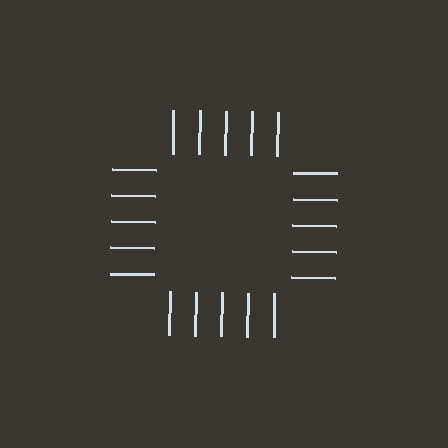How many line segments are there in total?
20 — 5 along each of the 4 edges.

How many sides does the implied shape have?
4 sides — the line-ends trace a square.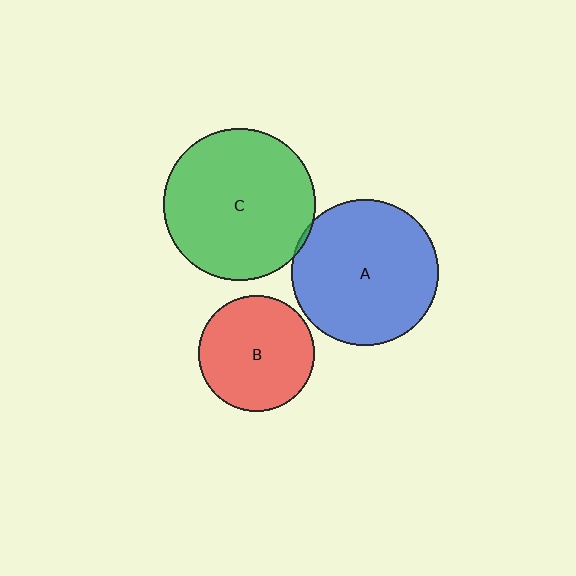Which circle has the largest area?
Circle C (green).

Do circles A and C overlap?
Yes.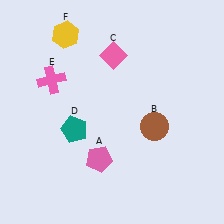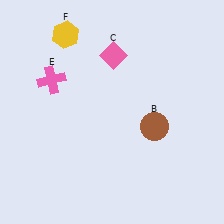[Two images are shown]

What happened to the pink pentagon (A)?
The pink pentagon (A) was removed in Image 2. It was in the bottom-left area of Image 1.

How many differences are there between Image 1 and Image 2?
There are 2 differences between the two images.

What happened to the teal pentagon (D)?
The teal pentagon (D) was removed in Image 2. It was in the bottom-left area of Image 1.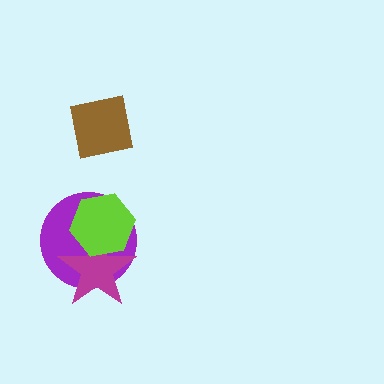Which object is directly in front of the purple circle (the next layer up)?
The magenta star is directly in front of the purple circle.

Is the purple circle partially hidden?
Yes, it is partially covered by another shape.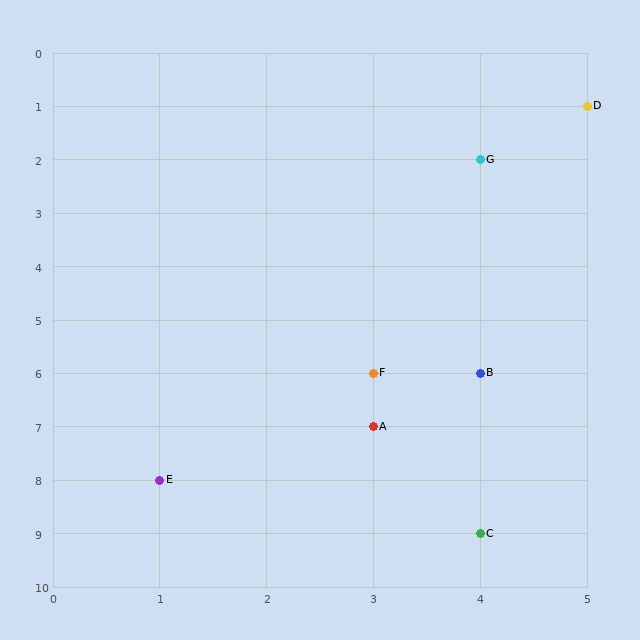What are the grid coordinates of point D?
Point D is at grid coordinates (5, 1).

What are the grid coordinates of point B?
Point B is at grid coordinates (4, 6).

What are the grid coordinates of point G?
Point G is at grid coordinates (4, 2).